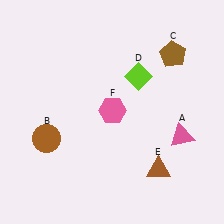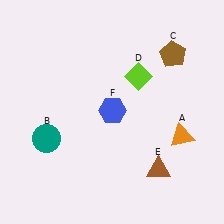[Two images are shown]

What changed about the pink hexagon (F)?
In Image 1, F is pink. In Image 2, it changed to blue.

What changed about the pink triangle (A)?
In Image 1, A is pink. In Image 2, it changed to orange.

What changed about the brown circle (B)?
In Image 1, B is brown. In Image 2, it changed to teal.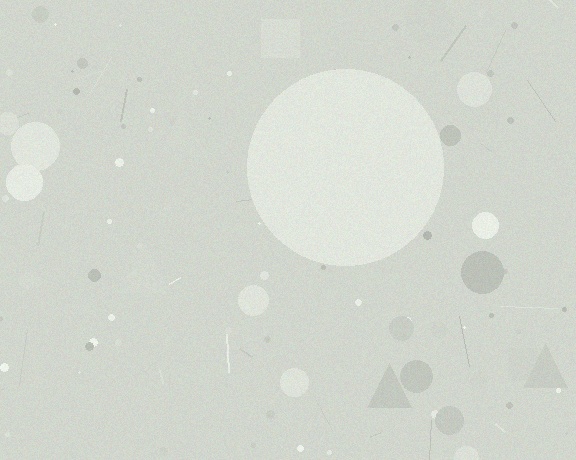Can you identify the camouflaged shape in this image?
The camouflaged shape is a circle.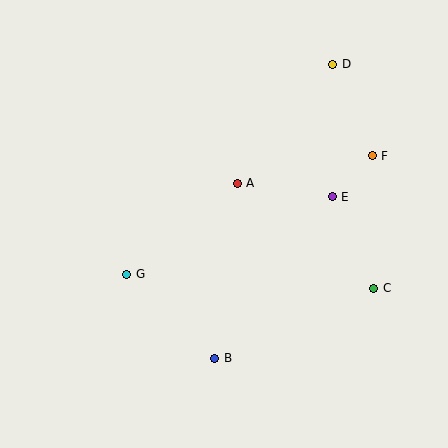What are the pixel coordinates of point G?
Point G is at (127, 274).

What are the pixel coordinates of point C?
Point C is at (374, 288).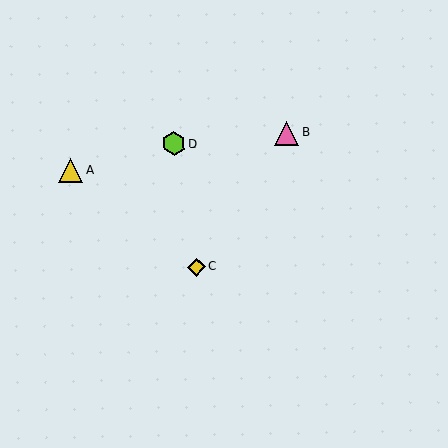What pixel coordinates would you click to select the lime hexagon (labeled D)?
Click at (174, 144) to select the lime hexagon D.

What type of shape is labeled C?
Shape C is a yellow diamond.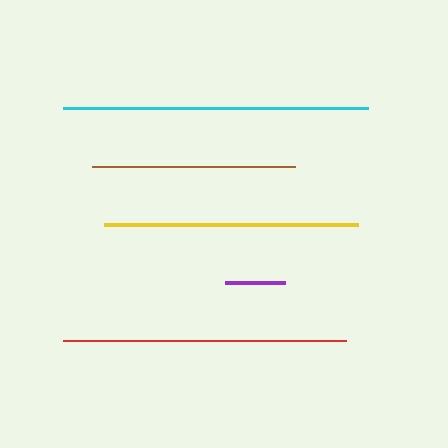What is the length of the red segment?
The red segment is approximately 283 pixels long.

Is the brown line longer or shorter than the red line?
The red line is longer than the brown line.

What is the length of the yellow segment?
The yellow segment is approximately 255 pixels long.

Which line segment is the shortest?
The purple line is the shortest at approximately 60 pixels.